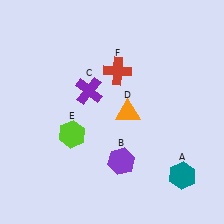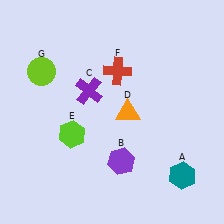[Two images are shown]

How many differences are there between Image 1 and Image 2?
There is 1 difference between the two images.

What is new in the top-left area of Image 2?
A lime circle (G) was added in the top-left area of Image 2.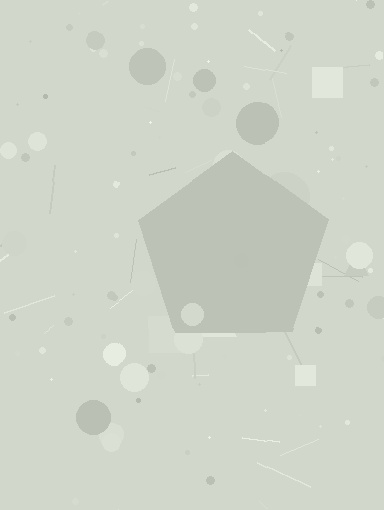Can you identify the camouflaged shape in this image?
The camouflaged shape is a pentagon.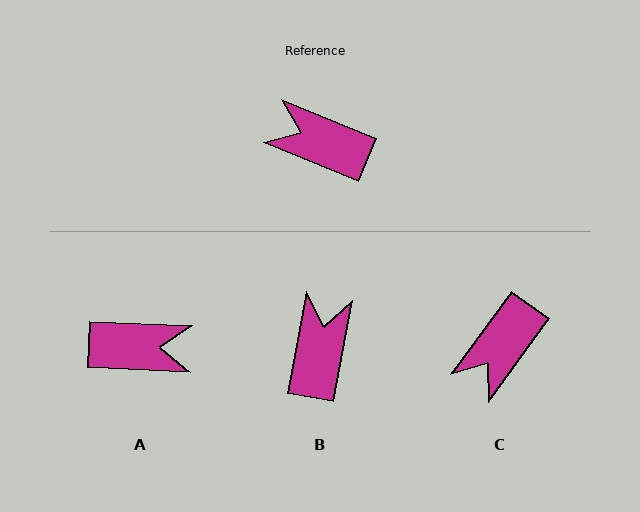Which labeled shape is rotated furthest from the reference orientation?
A, about 160 degrees away.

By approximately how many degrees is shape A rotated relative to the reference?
Approximately 160 degrees clockwise.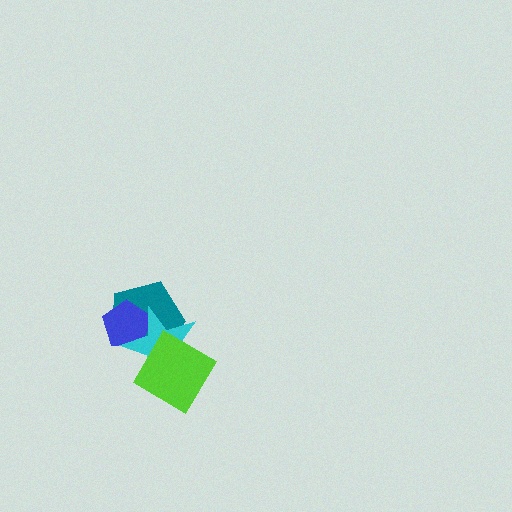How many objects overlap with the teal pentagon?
3 objects overlap with the teal pentagon.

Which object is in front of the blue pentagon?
The cyan star is in front of the blue pentagon.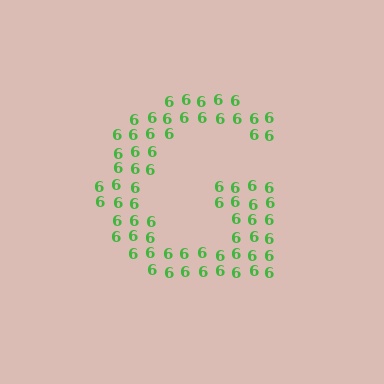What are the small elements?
The small elements are digit 6's.